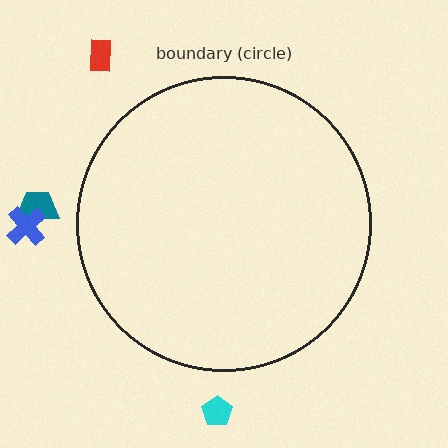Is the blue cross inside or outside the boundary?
Outside.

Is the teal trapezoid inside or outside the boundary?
Outside.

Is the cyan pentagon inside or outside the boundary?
Outside.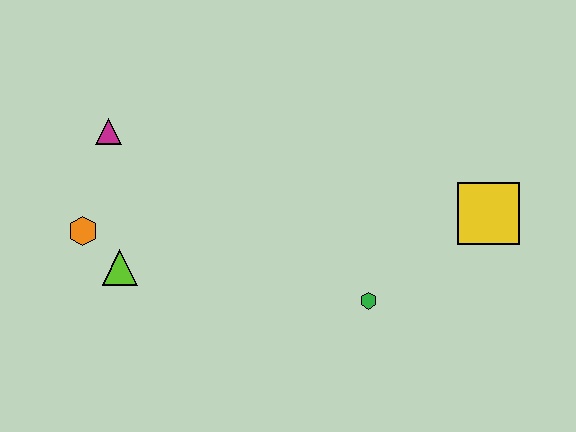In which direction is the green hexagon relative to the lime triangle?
The green hexagon is to the right of the lime triangle.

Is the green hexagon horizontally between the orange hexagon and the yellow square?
Yes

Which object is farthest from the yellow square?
The orange hexagon is farthest from the yellow square.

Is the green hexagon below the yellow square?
Yes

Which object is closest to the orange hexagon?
The lime triangle is closest to the orange hexagon.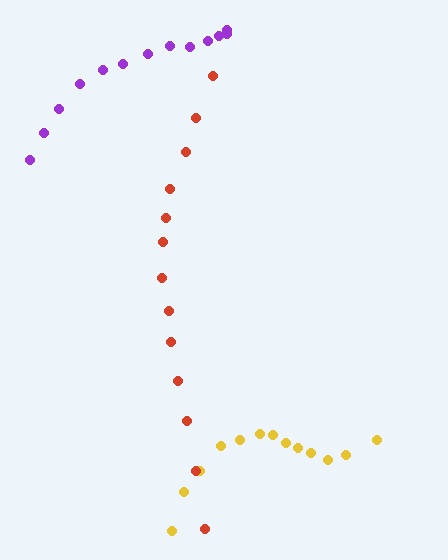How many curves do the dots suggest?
There are 3 distinct paths.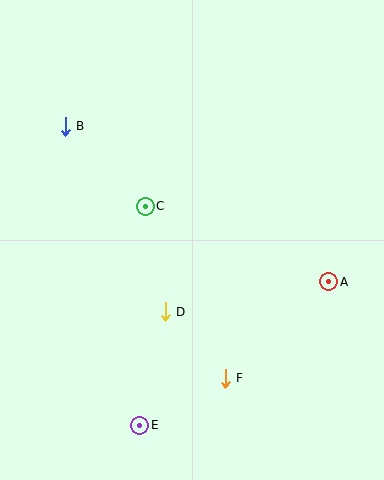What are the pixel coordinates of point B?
Point B is at (65, 126).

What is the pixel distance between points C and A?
The distance between C and A is 198 pixels.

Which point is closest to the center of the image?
Point C at (145, 206) is closest to the center.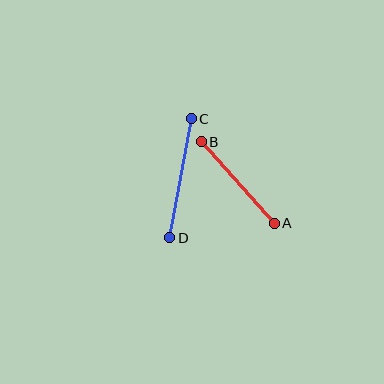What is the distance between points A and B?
The distance is approximately 109 pixels.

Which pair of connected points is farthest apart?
Points C and D are farthest apart.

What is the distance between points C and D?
The distance is approximately 121 pixels.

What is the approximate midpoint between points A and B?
The midpoint is at approximately (238, 183) pixels.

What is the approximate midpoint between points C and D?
The midpoint is at approximately (181, 178) pixels.